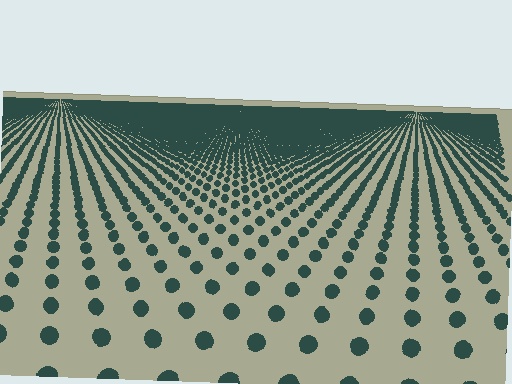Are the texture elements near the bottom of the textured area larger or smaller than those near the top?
Larger. Near the bottom, elements are closer to the viewer and appear at a bigger on-screen size.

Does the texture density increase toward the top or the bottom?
Density increases toward the top.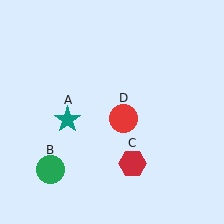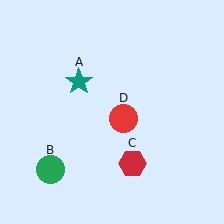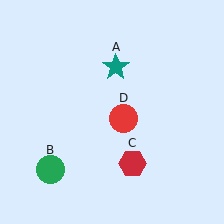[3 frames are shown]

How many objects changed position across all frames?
1 object changed position: teal star (object A).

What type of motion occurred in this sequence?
The teal star (object A) rotated clockwise around the center of the scene.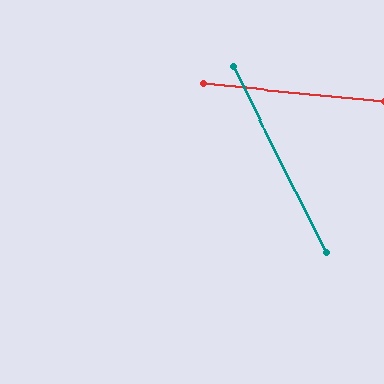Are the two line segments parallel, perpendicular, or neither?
Neither parallel nor perpendicular — they differ by about 58°.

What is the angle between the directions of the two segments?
Approximately 58 degrees.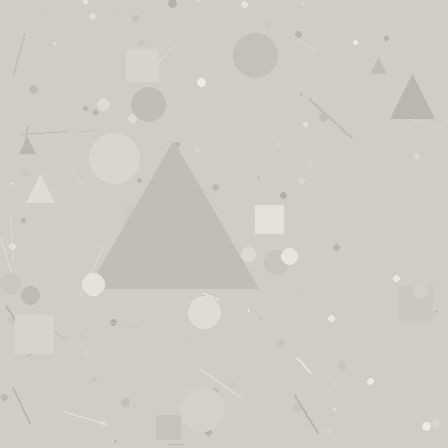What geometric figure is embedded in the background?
A triangle is embedded in the background.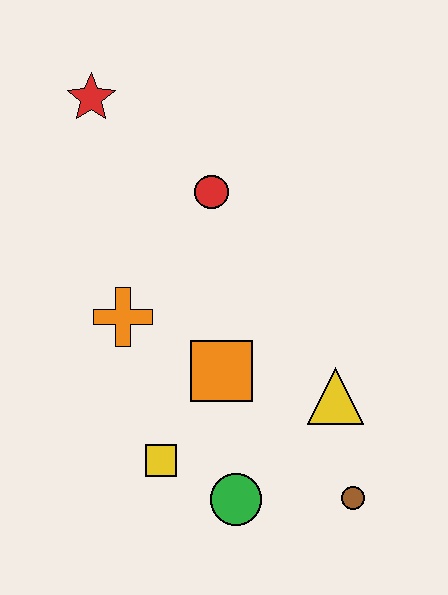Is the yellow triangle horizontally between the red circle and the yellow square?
No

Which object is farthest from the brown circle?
The red star is farthest from the brown circle.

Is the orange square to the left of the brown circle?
Yes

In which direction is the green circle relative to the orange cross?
The green circle is below the orange cross.